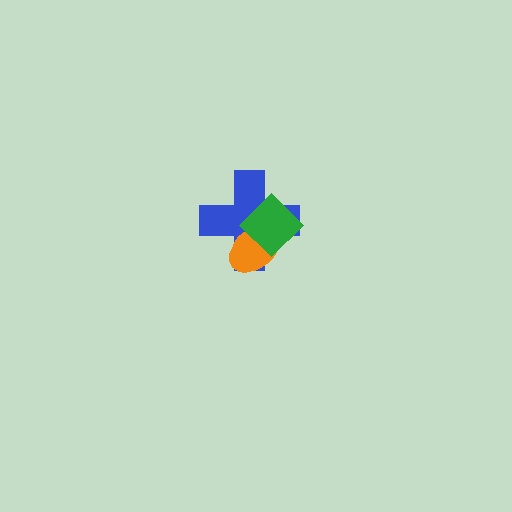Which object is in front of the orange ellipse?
The green diamond is in front of the orange ellipse.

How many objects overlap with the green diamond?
2 objects overlap with the green diamond.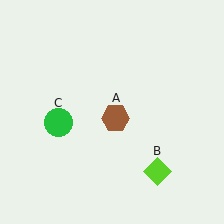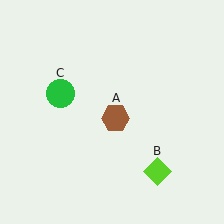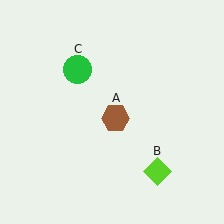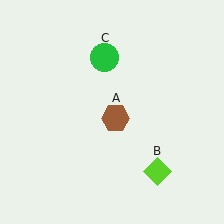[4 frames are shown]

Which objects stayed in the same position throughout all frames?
Brown hexagon (object A) and lime diamond (object B) remained stationary.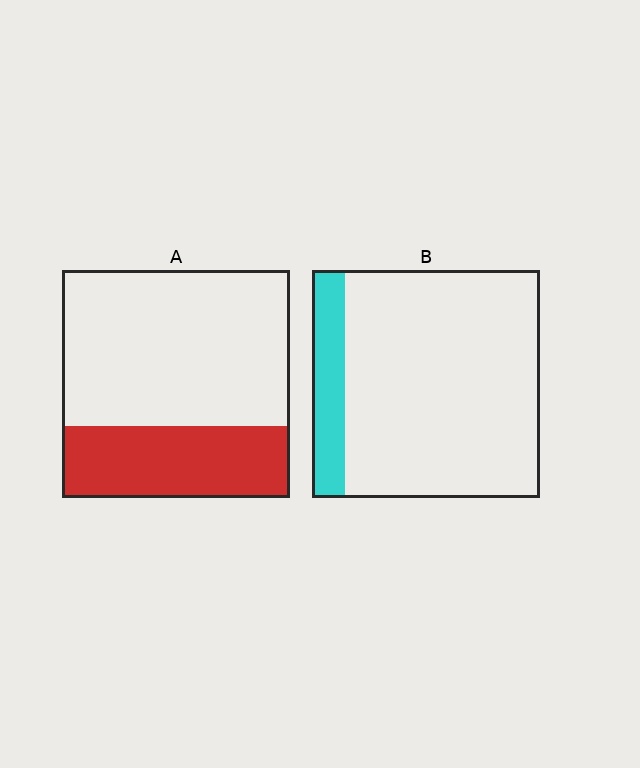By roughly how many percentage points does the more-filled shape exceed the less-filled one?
By roughly 15 percentage points (A over B).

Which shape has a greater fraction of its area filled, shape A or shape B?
Shape A.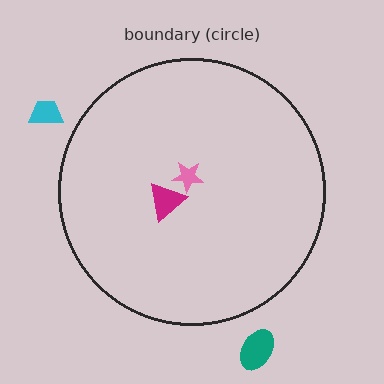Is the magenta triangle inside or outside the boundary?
Inside.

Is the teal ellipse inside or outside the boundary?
Outside.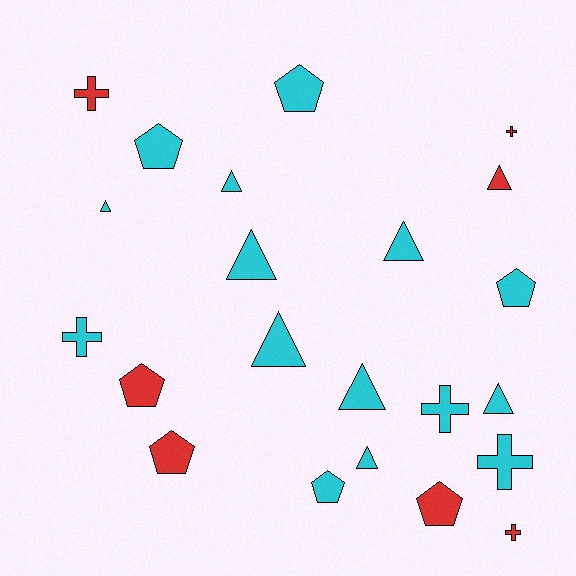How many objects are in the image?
There are 22 objects.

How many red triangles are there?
There is 1 red triangle.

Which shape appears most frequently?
Triangle, with 9 objects.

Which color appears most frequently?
Cyan, with 15 objects.